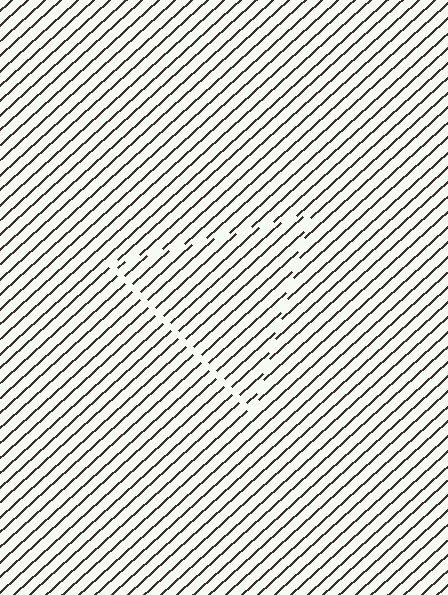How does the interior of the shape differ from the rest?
The interior of the shape contains the same grating, shifted by half a period — the contour is defined by the phase discontinuity where line-ends from the inner and outer gratings abut.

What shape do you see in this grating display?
An illusory triangle. The interior of the shape contains the same grating, shifted by half a period — the contour is defined by the phase discontinuity where line-ends from the inner and outer gratings abut.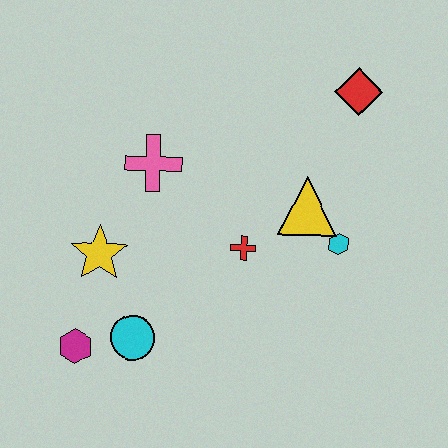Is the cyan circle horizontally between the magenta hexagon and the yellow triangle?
Yes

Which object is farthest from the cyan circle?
The red diamond is farthest from the cyan circle.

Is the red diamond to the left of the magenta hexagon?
No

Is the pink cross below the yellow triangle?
No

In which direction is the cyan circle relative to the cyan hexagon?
The cyan circle is to the left of the cyan hexagon.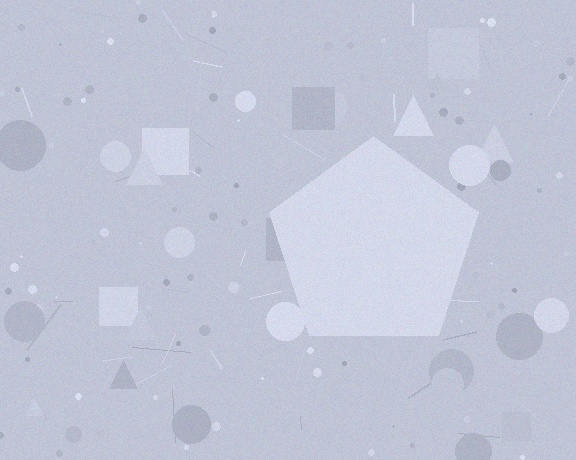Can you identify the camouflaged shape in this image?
The camouflaged shape is a pentagon.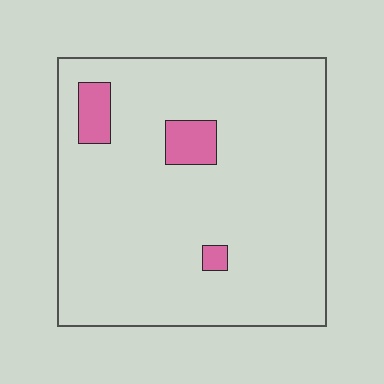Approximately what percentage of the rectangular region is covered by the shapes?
Approximately 5%.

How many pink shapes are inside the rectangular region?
3.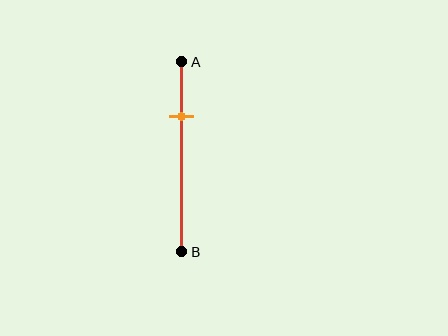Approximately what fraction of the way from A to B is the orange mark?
The orange mark is approximately 30% of the way from A to B.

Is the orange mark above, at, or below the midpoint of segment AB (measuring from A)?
The orange mark is above the midpoint of segment AB.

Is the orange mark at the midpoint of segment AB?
No, the mark is at about 30% from A, not at the 50% midpoint.